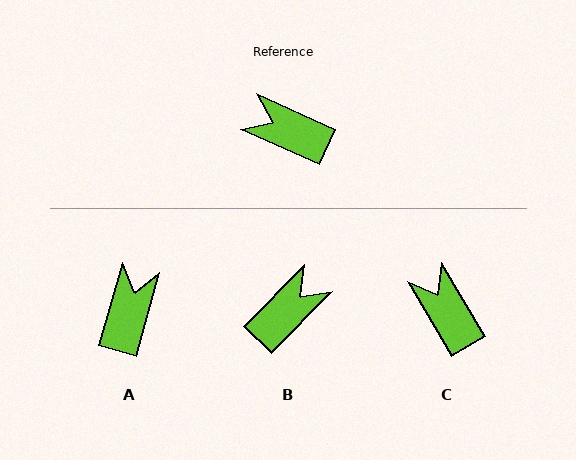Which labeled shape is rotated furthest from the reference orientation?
B, about 110 degrees away.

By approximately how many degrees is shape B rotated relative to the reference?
Approximately 110 degrees clockwise.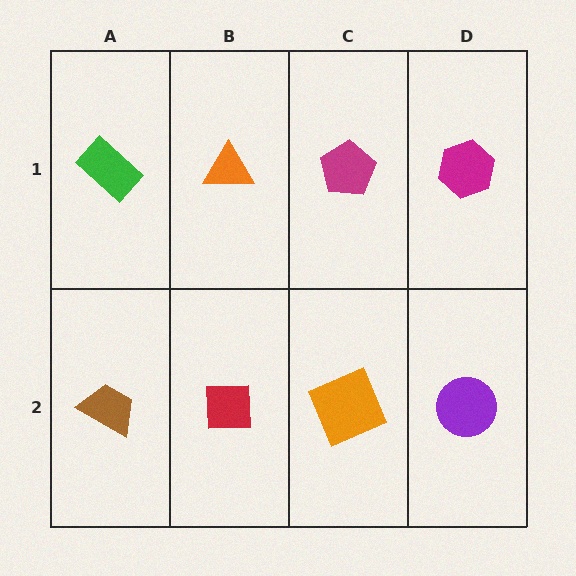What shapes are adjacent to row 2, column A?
A green rectangle (row 1, column A), a red square (row 2, column B).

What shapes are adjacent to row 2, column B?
An orange triangle (row 1, column B), a brown trapezoid (row 2, column A), an orange square (row 2, column C).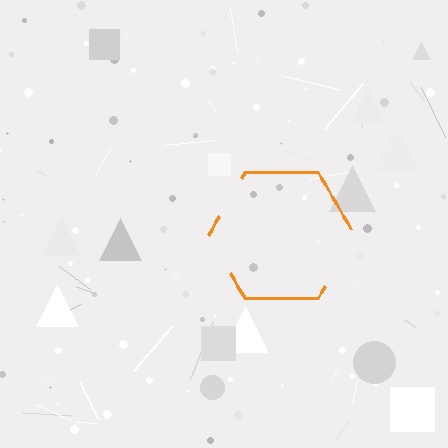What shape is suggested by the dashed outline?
The dashed outline suggests a hexagon.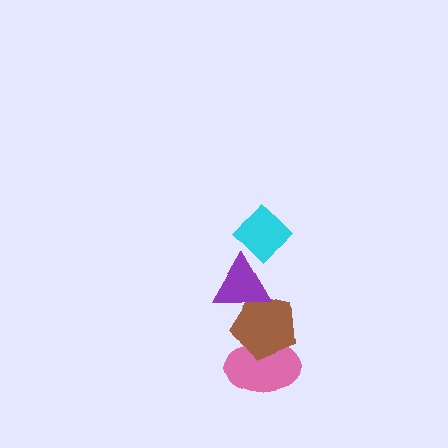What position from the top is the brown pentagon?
The brown pentagon is 3rd from the top.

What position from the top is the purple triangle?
The purple triangle is 2nd from the top.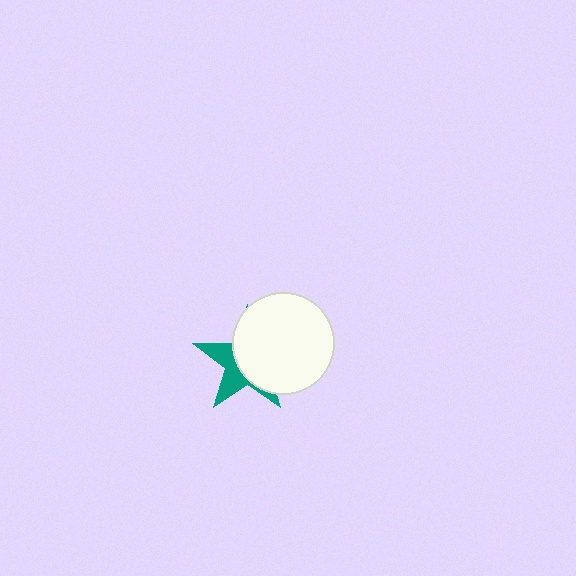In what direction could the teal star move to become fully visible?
The teal star could move left. That would shift it out from behind the white circle entirely.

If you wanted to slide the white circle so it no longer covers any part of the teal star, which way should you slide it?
Slide it right — that is the most direct way to separate the two shapes.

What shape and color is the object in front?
The object in front is a white circle.